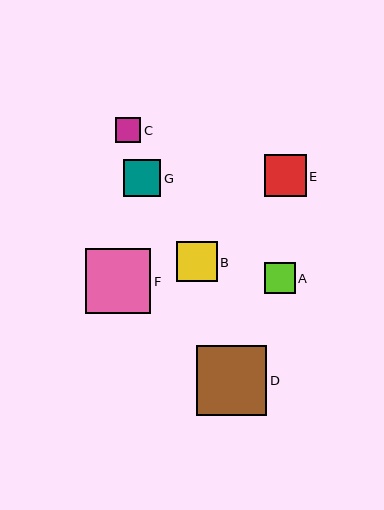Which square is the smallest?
Square C is the smallest with a size of approximately 25 pixels.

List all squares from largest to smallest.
From largest to smallest: D, F, E, B, G, A, C.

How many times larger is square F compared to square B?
Square F is approximately 1.6 times the size of square B.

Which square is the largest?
Square D is the largest with a size of approximately 70 pixels.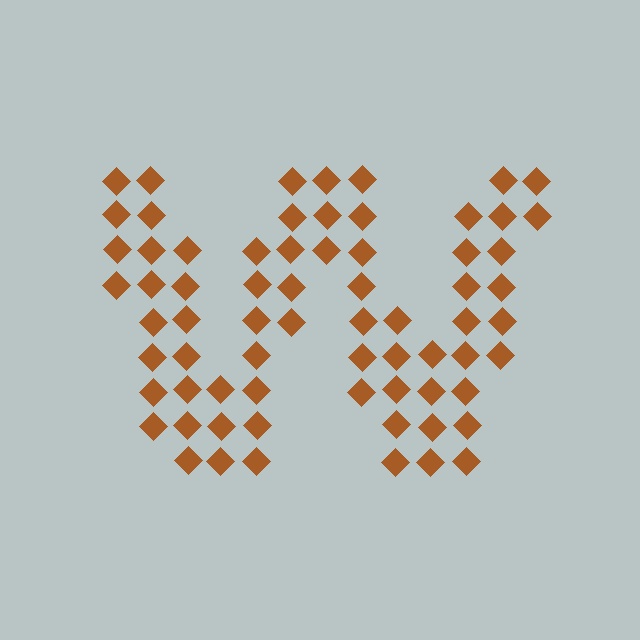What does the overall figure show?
The overall figure shows the letter W.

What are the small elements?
The small elements are diamonds.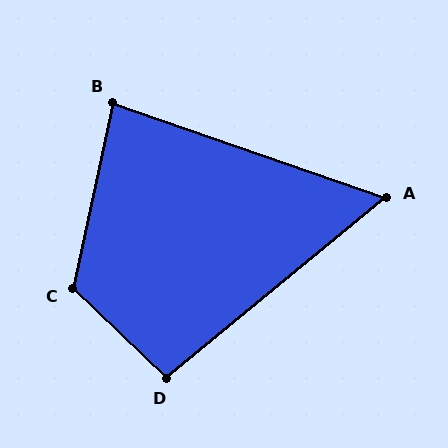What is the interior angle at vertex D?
Approximately 97 degrees (obtuse).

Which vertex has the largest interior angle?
C, at approximately 122 degrees.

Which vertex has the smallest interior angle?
A, at approximately 58 degrees.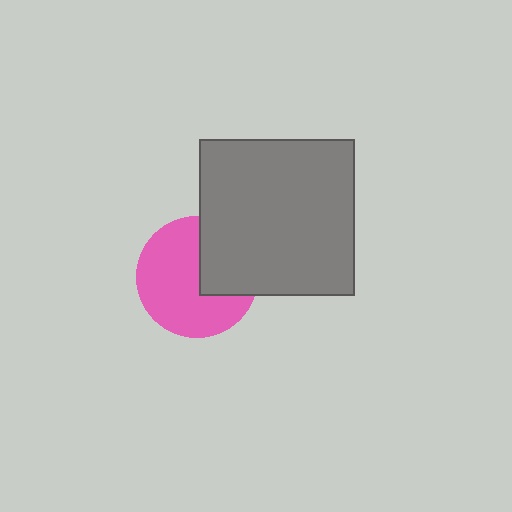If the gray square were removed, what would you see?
You would see the complete pink circle.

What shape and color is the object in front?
The object in front is a gray square.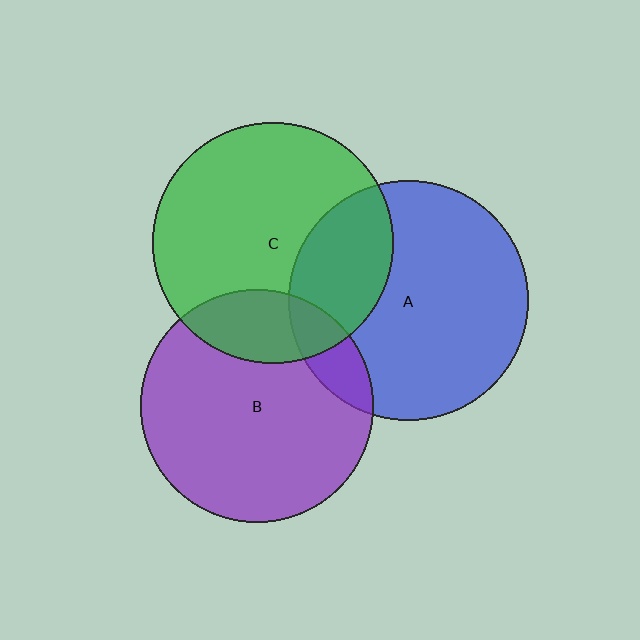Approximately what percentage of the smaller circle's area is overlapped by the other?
Approximately 25%.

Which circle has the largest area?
Circle C (green).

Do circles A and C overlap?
Yes.